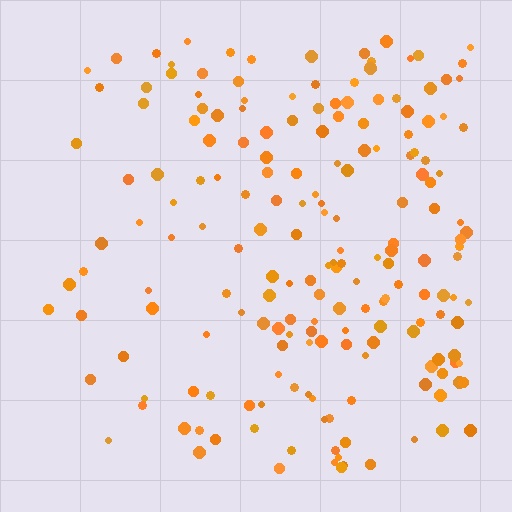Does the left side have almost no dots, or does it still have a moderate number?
Still a moderate number, just noticeably fewer than the right.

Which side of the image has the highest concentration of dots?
The right.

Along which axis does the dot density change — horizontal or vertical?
Horizontal.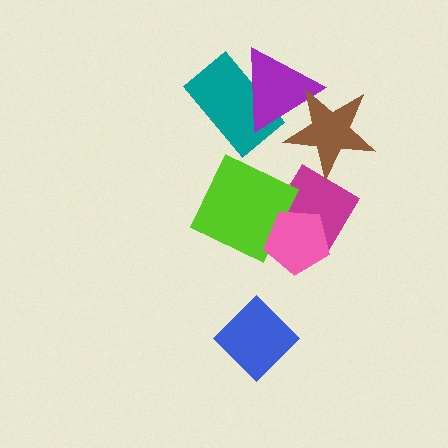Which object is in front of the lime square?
The pink pentagon is in front of the lime square.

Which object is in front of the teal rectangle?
The purple triangle is in front of the teal rectangle.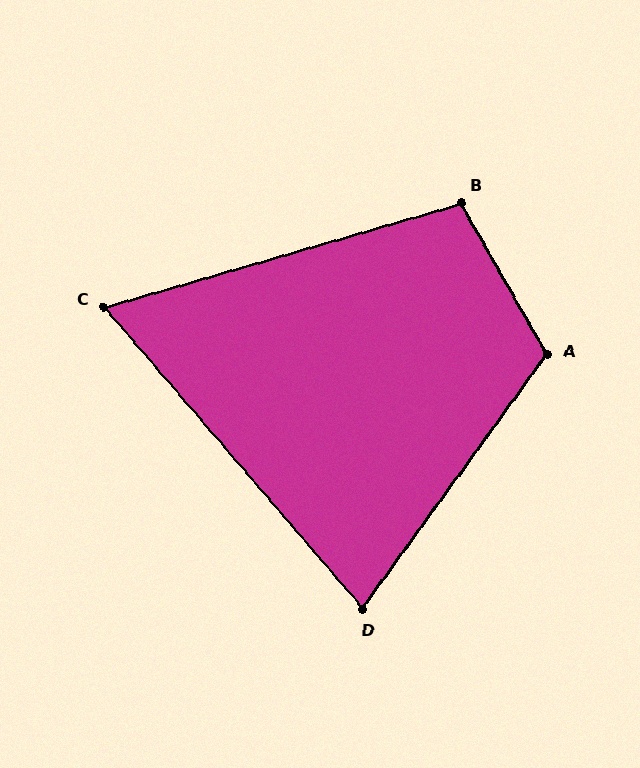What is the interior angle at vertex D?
Approximately 76 degrees (acute).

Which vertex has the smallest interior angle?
C, at approximately 65 degrees.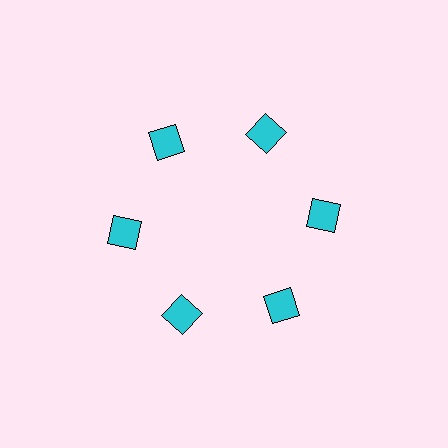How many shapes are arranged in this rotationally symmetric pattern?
There are 6 shapes, arranged in 6 groups of 1.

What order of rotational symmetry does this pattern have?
This pattern has 6-fold rotational symmetry.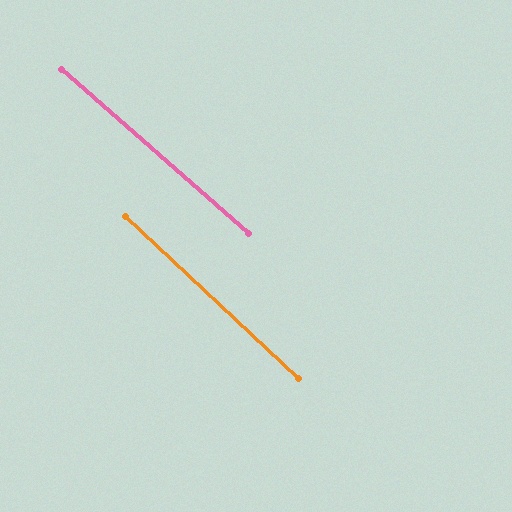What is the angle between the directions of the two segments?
Approximately 2 degrees.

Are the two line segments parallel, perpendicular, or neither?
Parallel — their directions differ by only 1.8°.